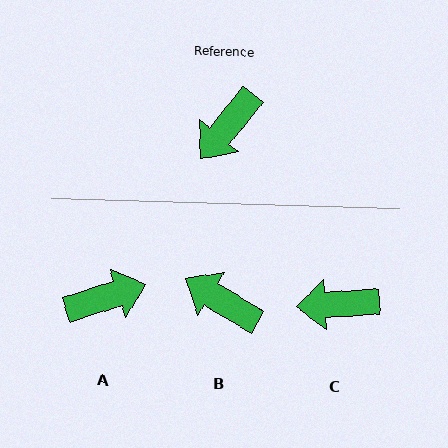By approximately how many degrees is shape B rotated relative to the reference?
Approximately 81 degrees clockwise.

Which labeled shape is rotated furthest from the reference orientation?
A, about 147 degrees away.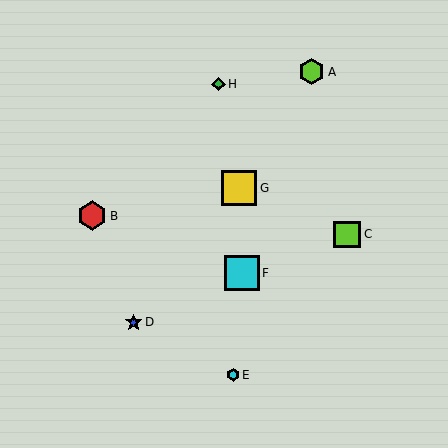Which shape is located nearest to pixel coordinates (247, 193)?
The yellow square (labeled G) at (239, 188) is nearest to that location.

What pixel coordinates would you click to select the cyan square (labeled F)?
Click at (242, 273) to select the cyan square F.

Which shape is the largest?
The yellow square (labeled G) is the largest.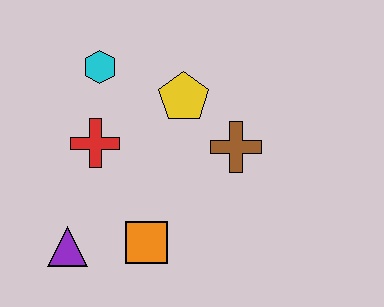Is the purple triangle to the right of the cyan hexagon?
No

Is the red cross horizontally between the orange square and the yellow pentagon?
No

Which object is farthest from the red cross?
The brown cross is farthest from the red cross.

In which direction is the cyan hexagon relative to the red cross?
The cyan hexagon is above the red cross.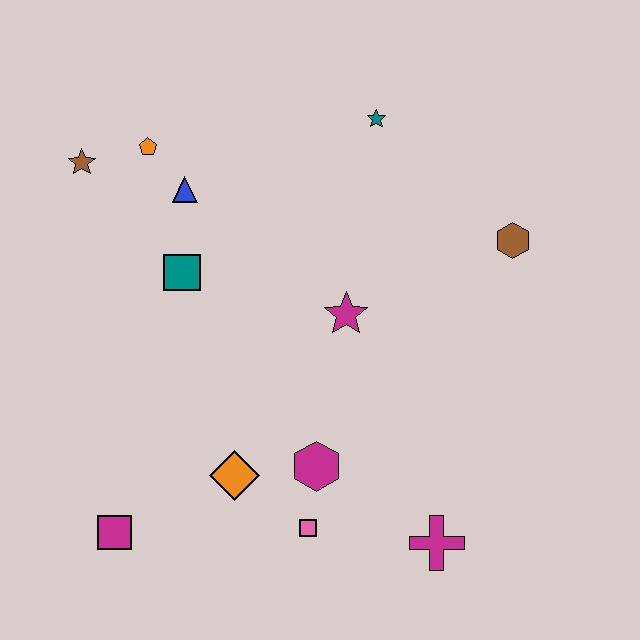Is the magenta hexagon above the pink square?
Yes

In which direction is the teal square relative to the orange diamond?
The teal square is above the orange diamond.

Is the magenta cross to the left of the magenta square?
No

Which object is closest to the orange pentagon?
The blue triangle is closest to the orange pentagon.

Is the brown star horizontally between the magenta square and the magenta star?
No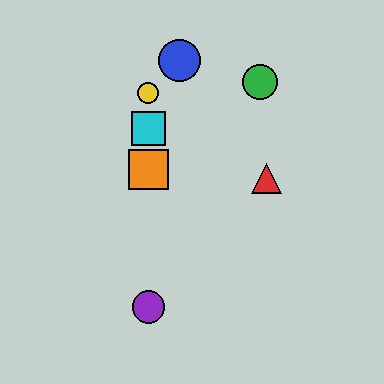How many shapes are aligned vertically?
4 shapes (the yellow circle, the purple circle, the orange square, the cyan square) are aligned vertically.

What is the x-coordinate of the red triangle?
The red triangle is at x≈267.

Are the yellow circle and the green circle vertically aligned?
No, the yellow circle is at x≈148 and the green circle is at x≈260.